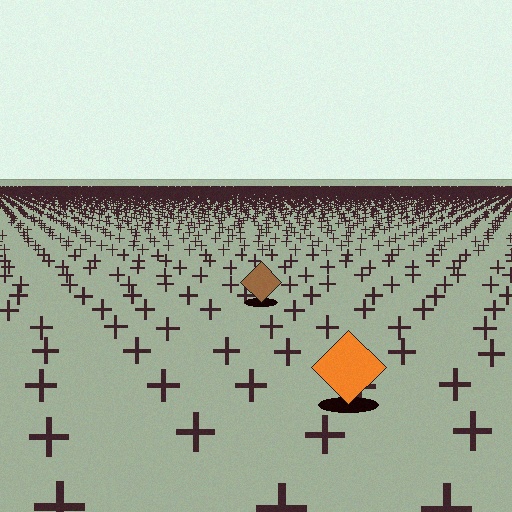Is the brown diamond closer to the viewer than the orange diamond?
No. The orange diamond is closer — you can tell from the texture gradient: the ground texture is coarser near it.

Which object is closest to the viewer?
The orange diamond is closest. The texture marks near it are larger and more spread out.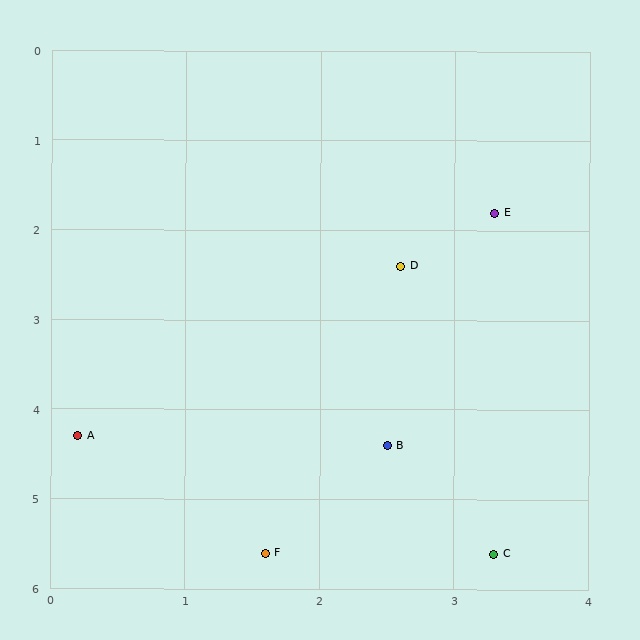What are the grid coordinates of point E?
Point E is at approximately (3.3, 1.8).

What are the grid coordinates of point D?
Point D is at approximately (2.6, 2.4).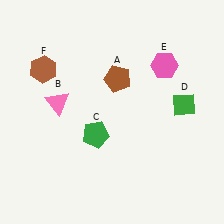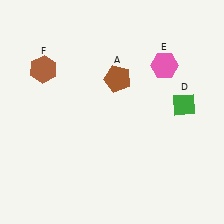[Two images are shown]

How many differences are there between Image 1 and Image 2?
There are 2 differences between the two images.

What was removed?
The green pentagon (C), the pink triangle (B) were removed in Image 2.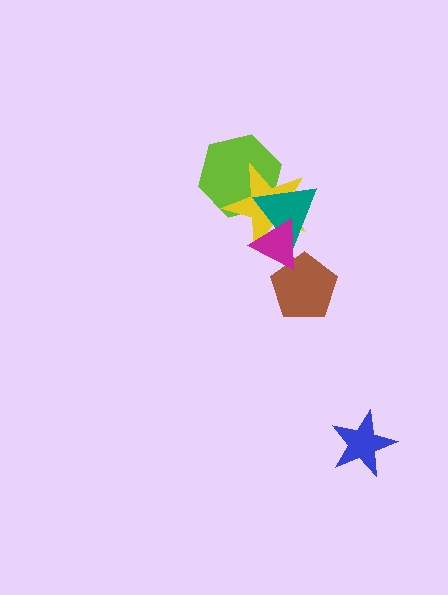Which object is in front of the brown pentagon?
The magenta triangle is in front of the brown pentagon.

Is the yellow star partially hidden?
Yes, it is partially covered by another shape.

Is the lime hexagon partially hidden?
Yes, it is partially covered by another shape.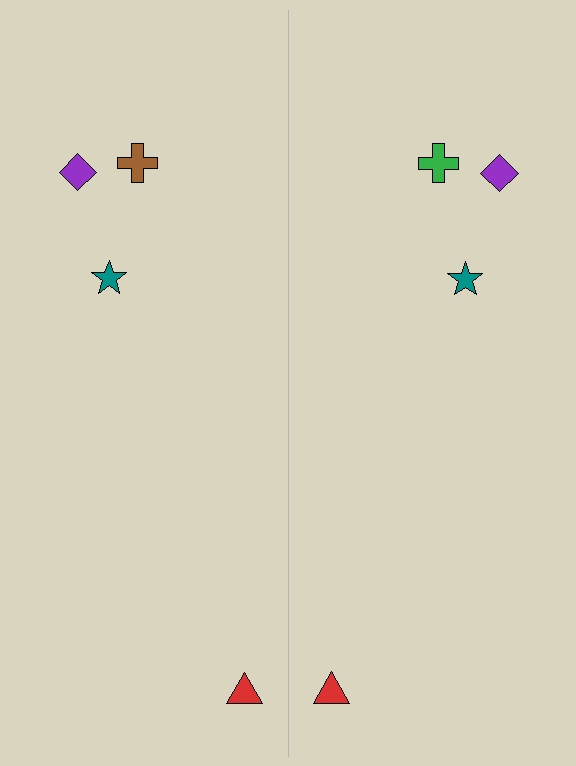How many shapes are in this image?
There are 8 shapes in this image.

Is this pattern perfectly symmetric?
No, the pattern is not perfectly symmetric. The green cross on the right side breaks the symmetry — its mirror counterpart is brown.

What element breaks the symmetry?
The green cross on the right side breaks the symmetry — its mirror counterpart is brown.